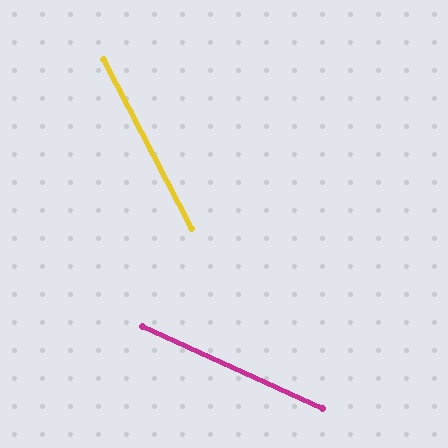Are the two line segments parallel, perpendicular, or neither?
Neither parallel nor perpendicular — they differ by about 38°.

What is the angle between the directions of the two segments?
Approximately 38 degrees.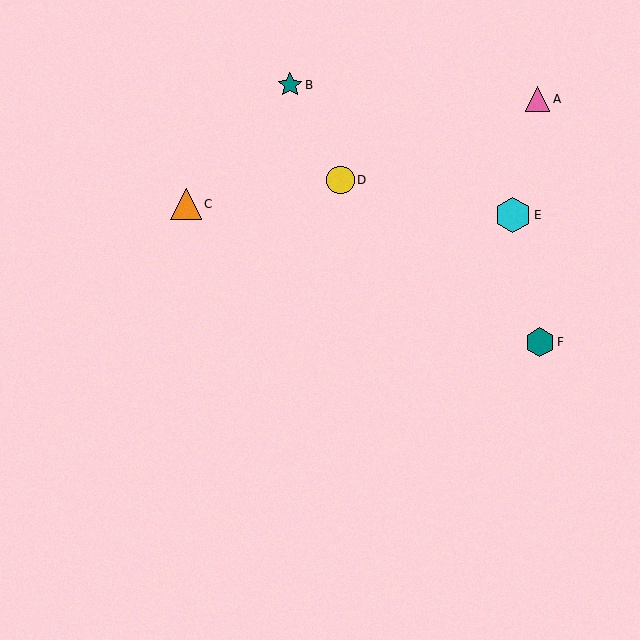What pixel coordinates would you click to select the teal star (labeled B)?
Click at (290, 85) to select the teal star B.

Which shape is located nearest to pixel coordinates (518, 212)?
The cyan hexagon (labeled E) at (513, 215) is nearest to that location.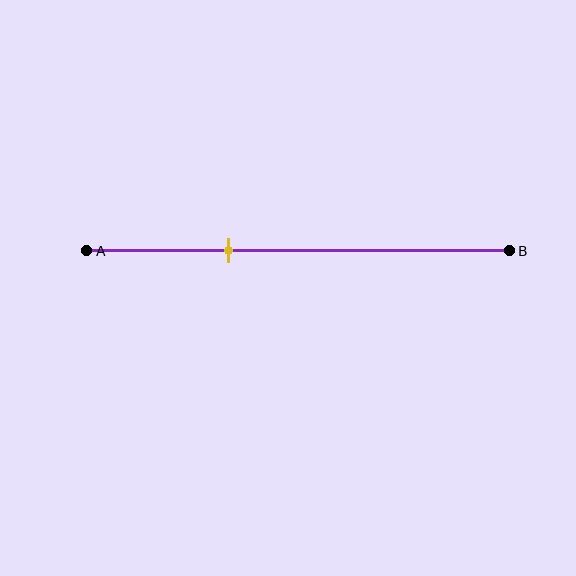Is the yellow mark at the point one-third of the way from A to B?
Yes, the mark is approximately at the one-third point.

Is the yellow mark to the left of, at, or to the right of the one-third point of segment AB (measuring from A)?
The yellow mark is approximately at the one-third point of segment AB.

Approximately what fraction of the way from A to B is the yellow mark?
The yellow mark is approximately 35% of the way from A to B.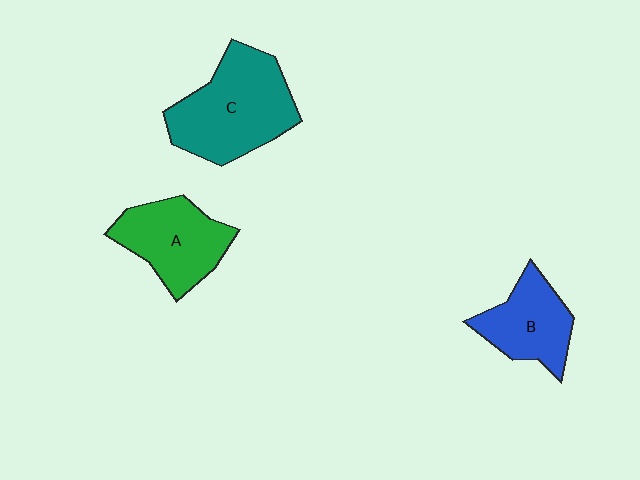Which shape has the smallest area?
Shape B (blue).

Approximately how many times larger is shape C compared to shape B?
Approximately 1.6 times.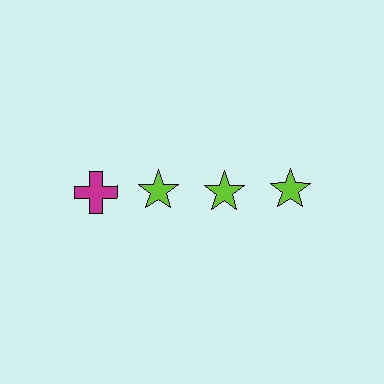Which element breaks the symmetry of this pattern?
The magenta cross in the top row, leftmost column breaks the symmetry. All other shapes are lime stars.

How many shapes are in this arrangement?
There are 4 shapes arranged in a grid pattern.